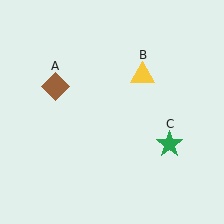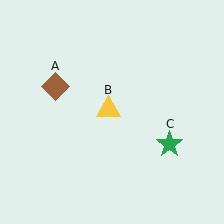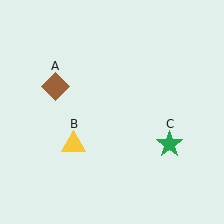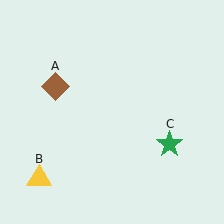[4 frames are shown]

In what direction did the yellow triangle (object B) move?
The yellow triangle (object B) moved down and to the left.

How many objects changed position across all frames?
1 object changed position: yellow triangle (object B).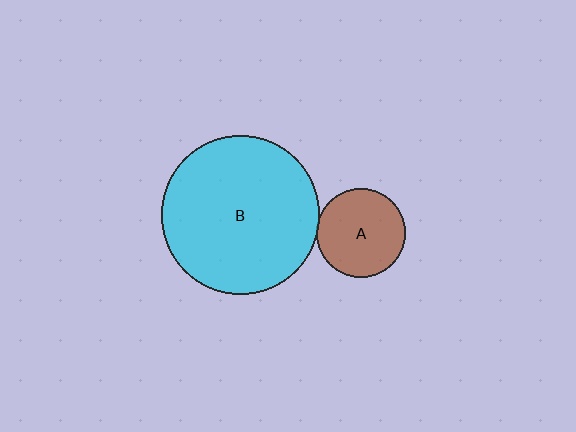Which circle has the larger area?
Circle B (cyan).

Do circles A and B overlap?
Yes.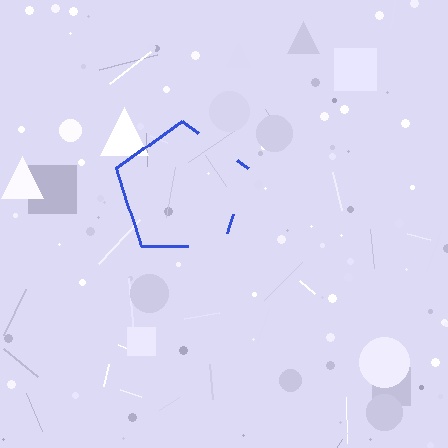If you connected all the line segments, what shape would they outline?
They would outline a pentagon.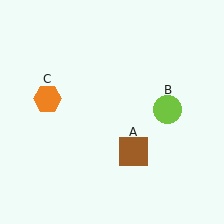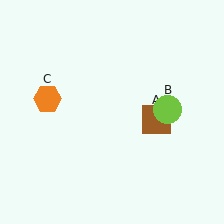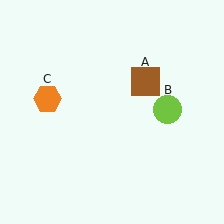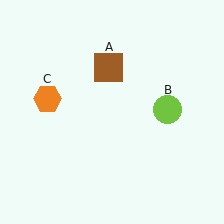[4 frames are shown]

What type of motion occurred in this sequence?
The brown square (object A) rotated counterclockwise around the center of the scene.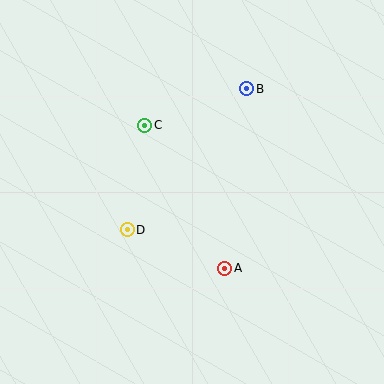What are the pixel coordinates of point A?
Point A is at (225, 268).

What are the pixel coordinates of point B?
Point B is at (247, 89).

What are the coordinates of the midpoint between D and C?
The midpoint between D and C is at (136, 177).